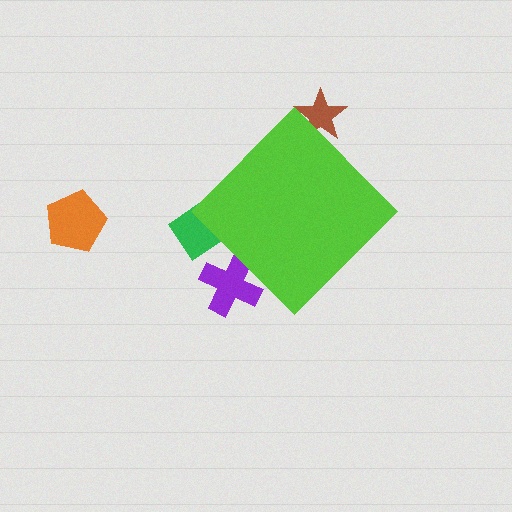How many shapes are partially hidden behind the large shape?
3 shapes are partially hidden.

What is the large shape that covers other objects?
A lime diamond.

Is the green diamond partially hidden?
Yes, the green diamond is partially hidden behind the lime diamond.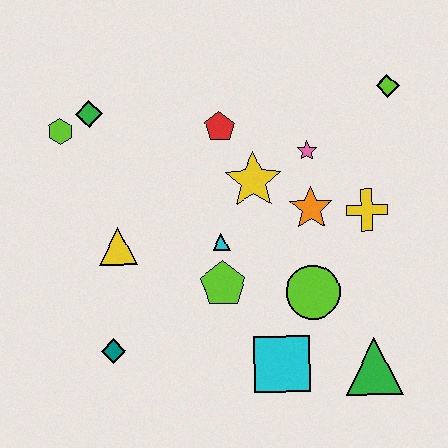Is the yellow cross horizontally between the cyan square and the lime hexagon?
No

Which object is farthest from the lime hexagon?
The green triangle is farthest from the lime hexagon.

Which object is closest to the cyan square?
The lime circle is closest to the cyan square.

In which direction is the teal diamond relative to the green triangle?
The teal diamond is to the left of the green triangle.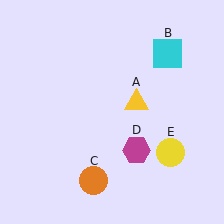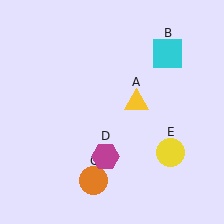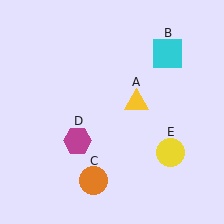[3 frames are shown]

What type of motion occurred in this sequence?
The magenta hexagon (object D) rotated clockwise around the center of the scene.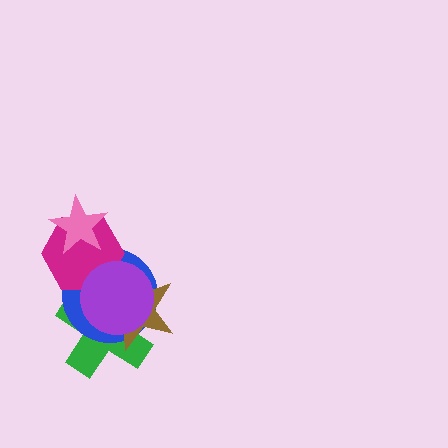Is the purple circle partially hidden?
No, no other shape covers it.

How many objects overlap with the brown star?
3 objects overlap with the brown star.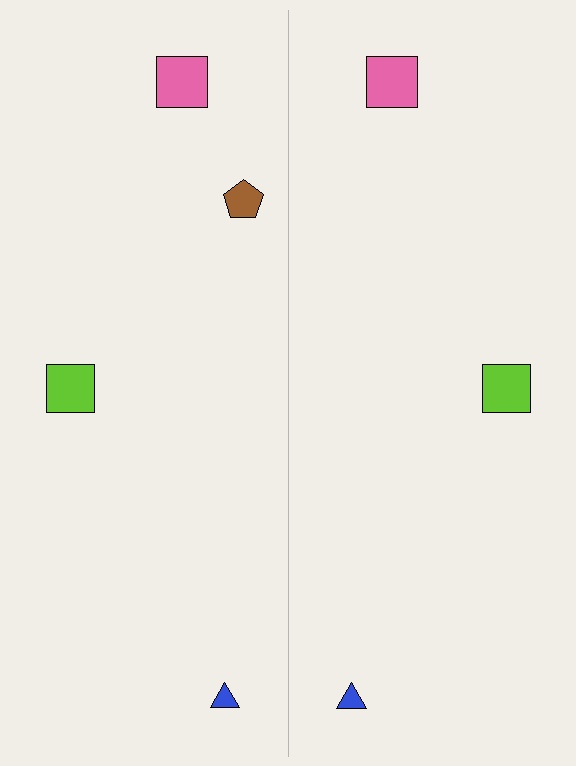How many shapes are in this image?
There are 7 shapes in this image.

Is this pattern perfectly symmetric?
No, the pattern is not perfectly symmetric. A brown pentagon is missing from the right side.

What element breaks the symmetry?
A brown pentagon is missing from the right side.